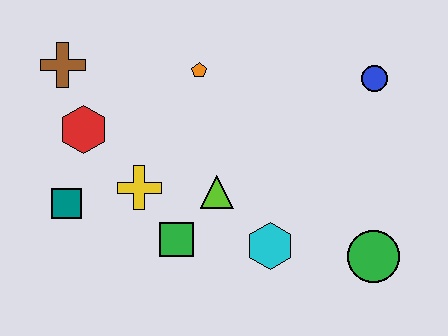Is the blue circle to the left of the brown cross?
No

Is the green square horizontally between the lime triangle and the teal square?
Yes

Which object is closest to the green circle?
The cyan hexagon is closest to the green circle.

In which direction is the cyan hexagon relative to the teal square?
The cyan hexagon is to the right of the teal square.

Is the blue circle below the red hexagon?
No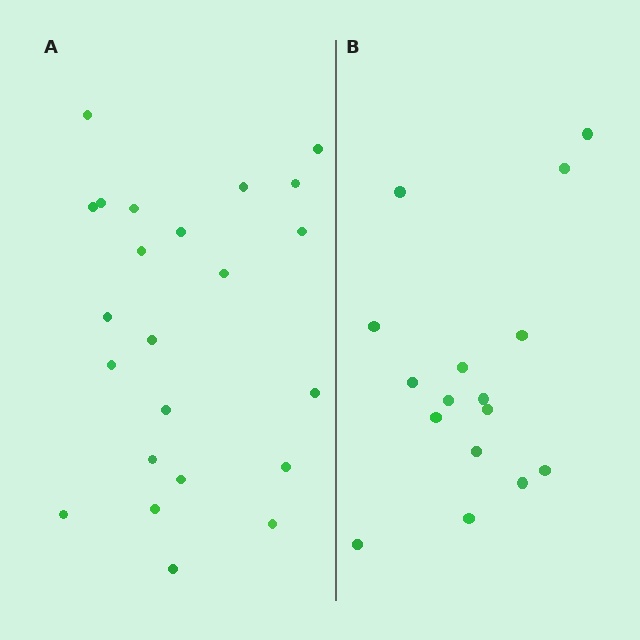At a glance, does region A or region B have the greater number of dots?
Region A (the left region) has more dots.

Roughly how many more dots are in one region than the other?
Region A has roughly 8 or so more dots than region B.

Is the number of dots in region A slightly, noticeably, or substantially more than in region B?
Region A has noticeably more, but not dramatically so. The ratio is roughly 1.4 to 1.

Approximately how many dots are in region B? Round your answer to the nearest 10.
About 20 dots. (The exact count is 16, which rounds to 20.)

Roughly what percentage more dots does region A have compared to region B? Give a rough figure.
About 45% more.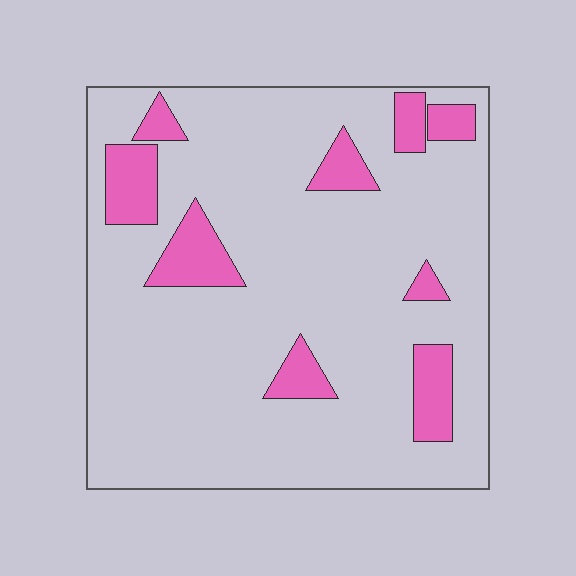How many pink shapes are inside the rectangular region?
9.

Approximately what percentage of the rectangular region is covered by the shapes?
Approximately 15%.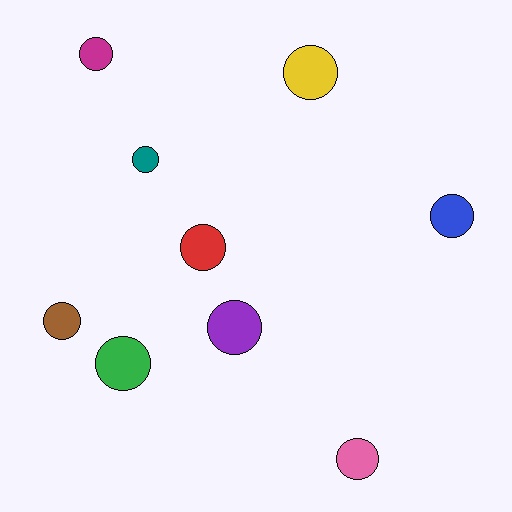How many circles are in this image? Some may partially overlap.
There are 9 circles.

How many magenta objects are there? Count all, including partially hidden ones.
There is 1 magenta object.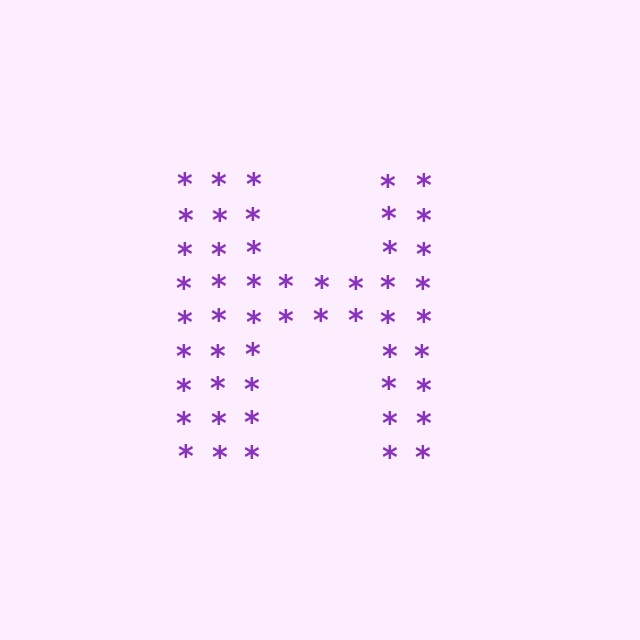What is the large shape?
The large shape is the letter H.